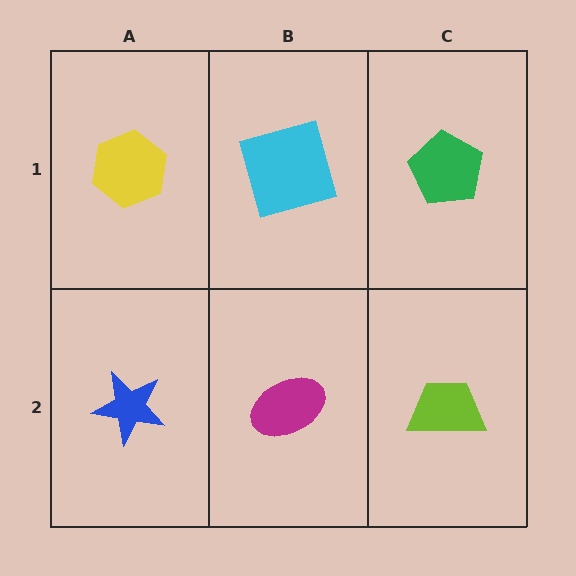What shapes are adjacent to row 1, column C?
A lime trapezoid (row 2, column C), a cyan square (row 1, column B).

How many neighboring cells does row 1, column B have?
3.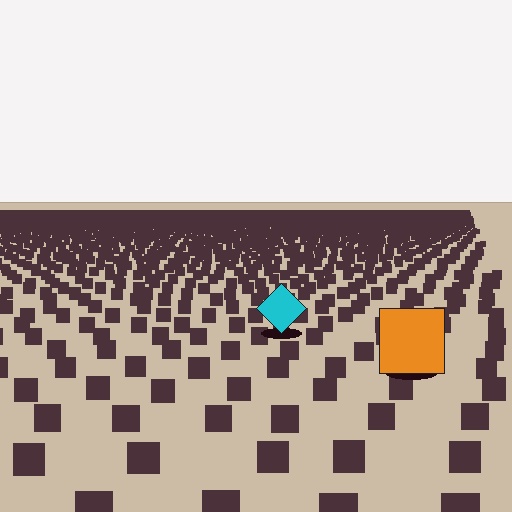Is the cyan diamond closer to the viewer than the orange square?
No. The orange square is closer — you can tell from the texture gradient: the ground texture is coarser near it.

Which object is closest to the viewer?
The orange square is closest. The texture marks near it are larger and more spread out.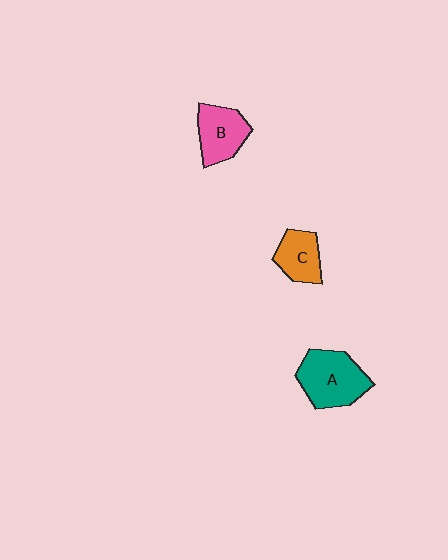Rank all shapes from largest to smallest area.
From largest to smallest: A (teal), B (pink), C (orange).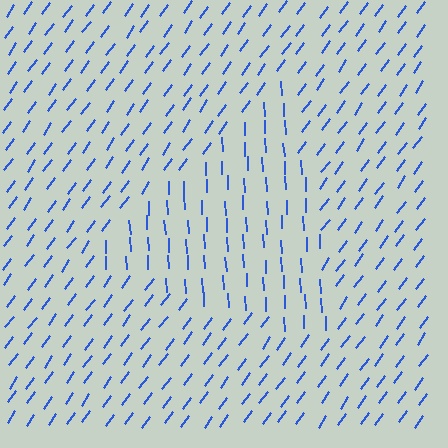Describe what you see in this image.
The image is filled with small blue line segments. A triangle region in the image has lines oriented differently from the surrounding lines, creating a visible texture boundary.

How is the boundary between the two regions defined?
The boundary is defined purely by a change in line orientation (approximately 38 degrees difference). All lines are the same color and thickness.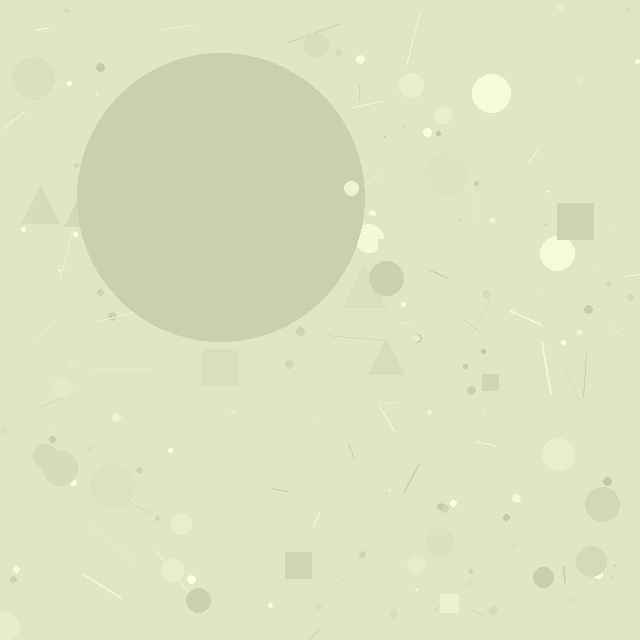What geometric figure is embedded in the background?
A circle is embedded in the background.